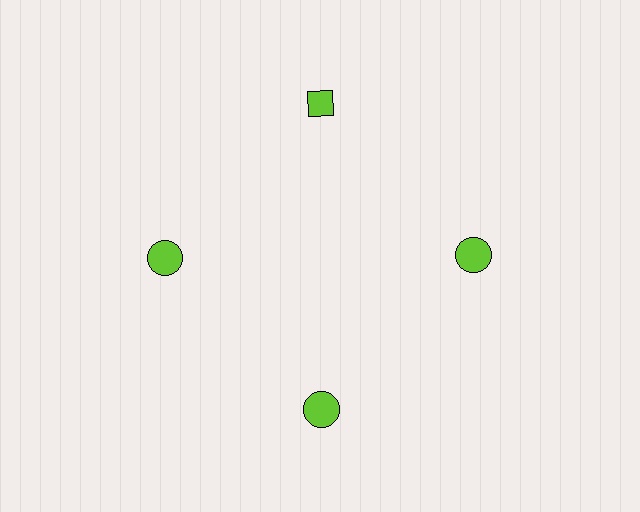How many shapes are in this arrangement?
There are 4 shapes arranged in a ring pattern.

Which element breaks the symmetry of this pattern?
The lime diamond at roughly the 12 o'clock position breaks the symmetry. All other shapes are lime circles.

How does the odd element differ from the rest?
It has a different shape: diamond instead of circle.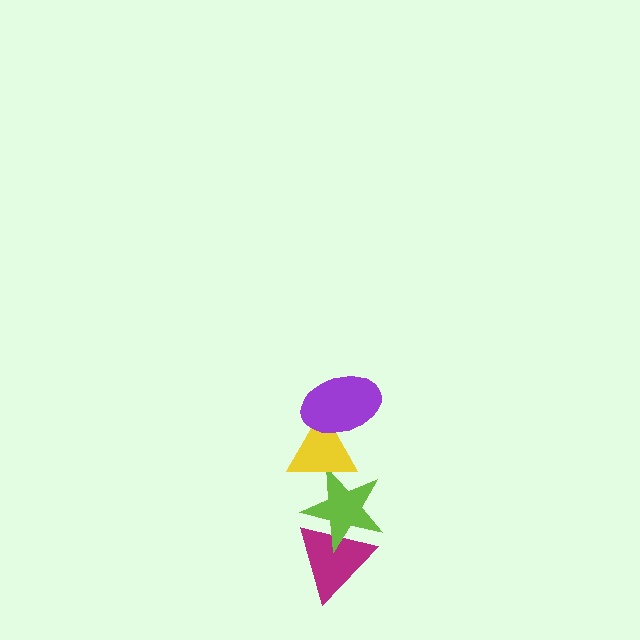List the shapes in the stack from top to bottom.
From top to bottom: the purple ellipse, the yellow triangle, the lime star, the magenta triangle.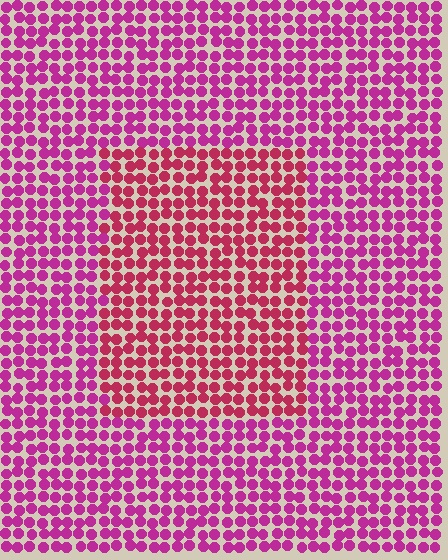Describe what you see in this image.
The image is filled with small magenta elements in a uniform arrangement. A rectangle-shaped region is visible where the elements are tinted to a slightly different hue, forming a subtle color boundary.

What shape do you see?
I see a rectangle.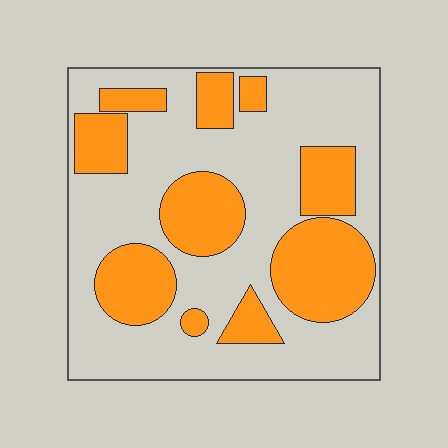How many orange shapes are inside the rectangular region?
10.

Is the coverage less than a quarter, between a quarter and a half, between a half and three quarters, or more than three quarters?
Between a quarter and a half.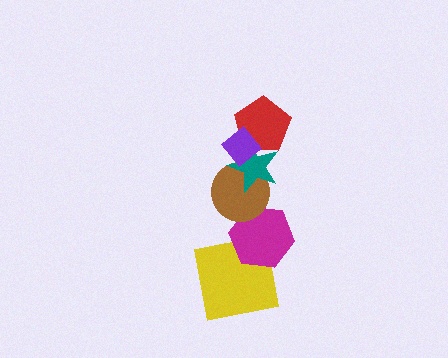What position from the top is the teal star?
The teal star is 3rd from the top.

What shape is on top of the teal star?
The red pentagon is on top of the teal star.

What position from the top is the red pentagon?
The red pentagon is 2nd from the top.